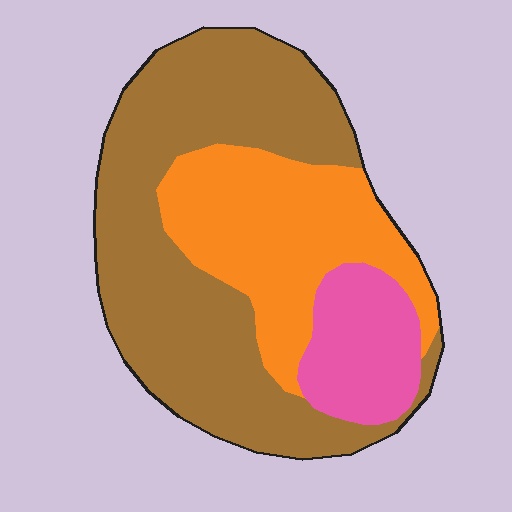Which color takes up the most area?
Brown, at roughly 55%.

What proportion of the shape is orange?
Orange takes up about one third (1/3) of the shape.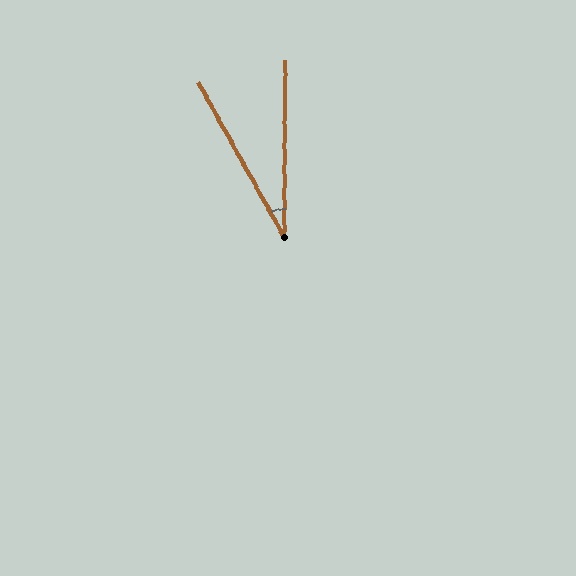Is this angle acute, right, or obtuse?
It is acute.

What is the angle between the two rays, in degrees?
Approximately 29 degrees.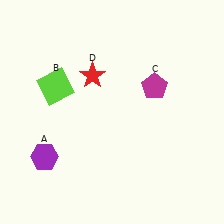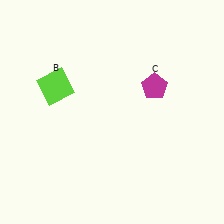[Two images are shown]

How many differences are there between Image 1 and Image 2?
There are 2 differences between the two images.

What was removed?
The purple hexagon (A), the red star (D) were removed in Image 2.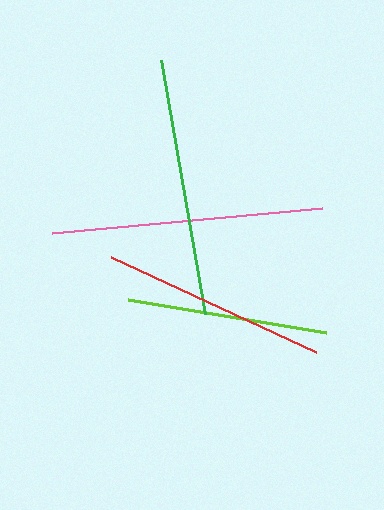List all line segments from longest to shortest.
From longest to shortest: pink, green, red, lime.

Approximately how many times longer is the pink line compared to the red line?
The pink line is approximately 1.2 times the length of the red line.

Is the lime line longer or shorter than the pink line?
The pink line is longer than the lime line.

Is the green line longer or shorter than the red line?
The green line is longer than the red line.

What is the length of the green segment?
The green segment is approximately 258 pixels long.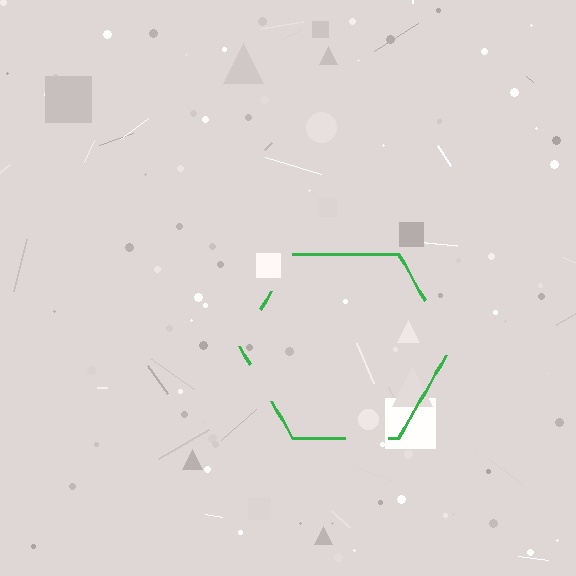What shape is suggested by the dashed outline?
The dashed outline suggests a hexagon.